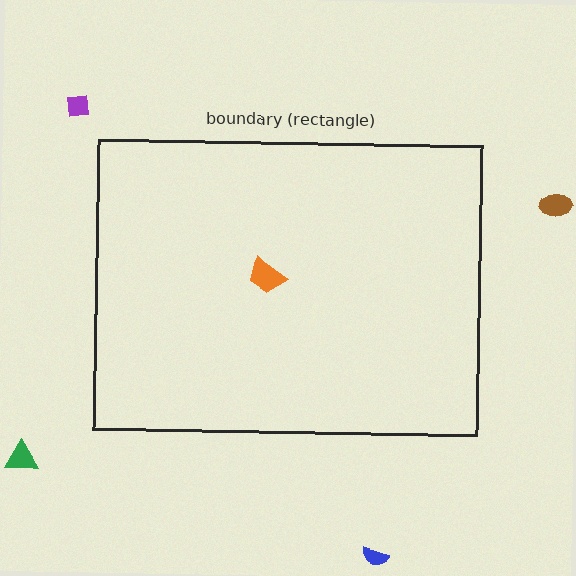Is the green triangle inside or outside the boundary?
Outside.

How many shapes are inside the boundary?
1 inside, 4 outside.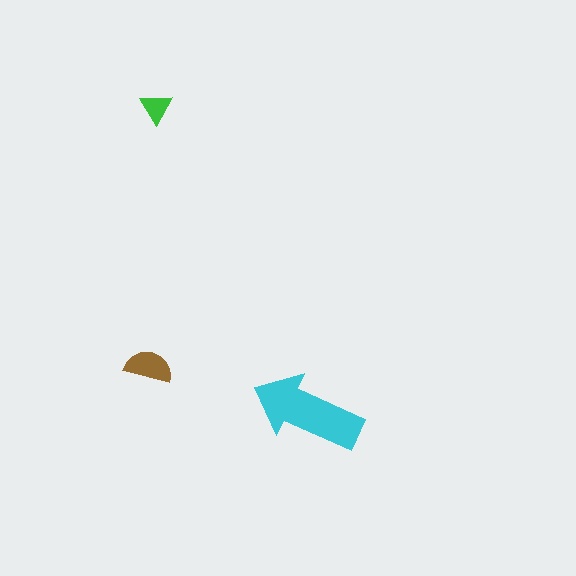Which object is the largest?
The cyan arrow.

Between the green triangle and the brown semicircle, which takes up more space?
The brown semicircle.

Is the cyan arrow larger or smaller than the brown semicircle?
Larger.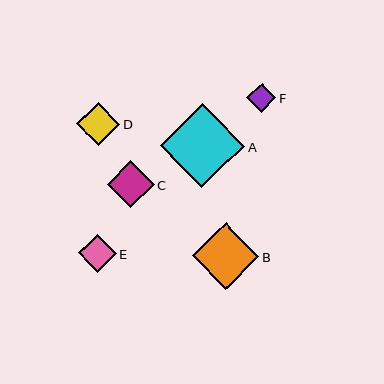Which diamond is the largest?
Diamond A is the largest with a size of approximately 84 pixels.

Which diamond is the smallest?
Diamond F is the smallest with a size of approximately 30 pixels.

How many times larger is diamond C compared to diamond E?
Diamond C is approximately 1.3 times the size of diamond E.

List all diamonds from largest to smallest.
From largest to smallest: A, B, C, D, E, F.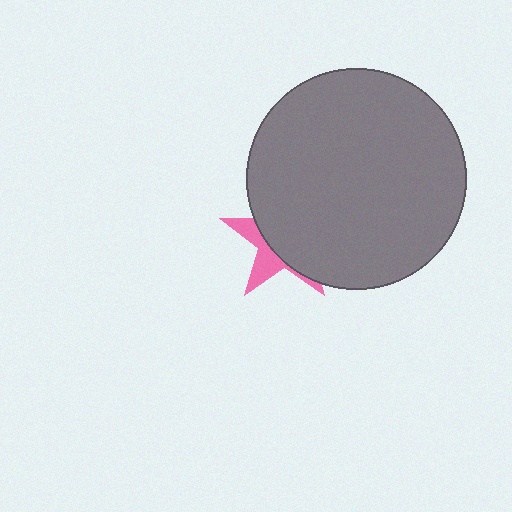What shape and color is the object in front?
The object in front is a gray circle.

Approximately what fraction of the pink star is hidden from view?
Roughly 68% of the pink star is hidden behind the gray circle.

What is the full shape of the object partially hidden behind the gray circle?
The partially hidden object is a pink star.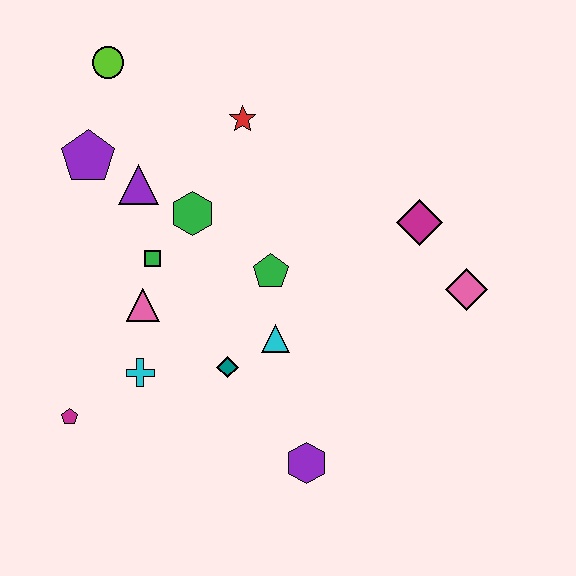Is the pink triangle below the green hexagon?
Yes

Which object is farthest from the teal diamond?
The lime circle is farthest from the teal diamond.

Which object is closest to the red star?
The green hexagon is closest to the red star.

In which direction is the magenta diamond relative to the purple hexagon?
The magenta diamond is above the purple hexagon.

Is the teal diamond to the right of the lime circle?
Yes